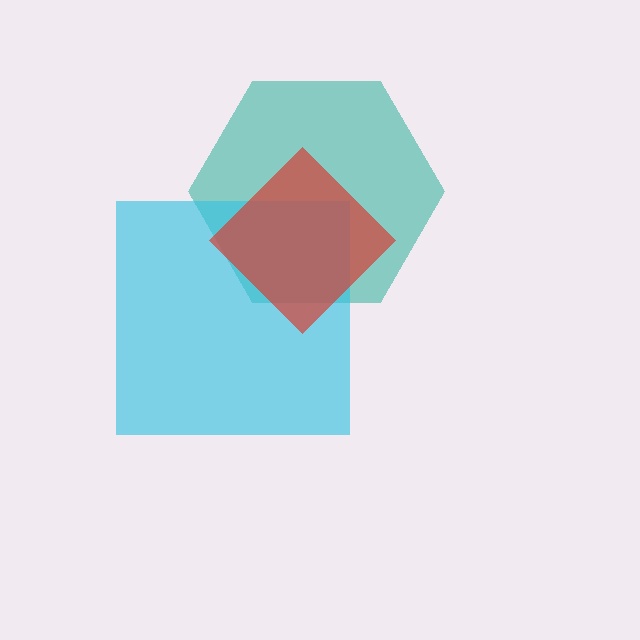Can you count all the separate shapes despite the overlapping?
Yes, there are 3 separate shapes.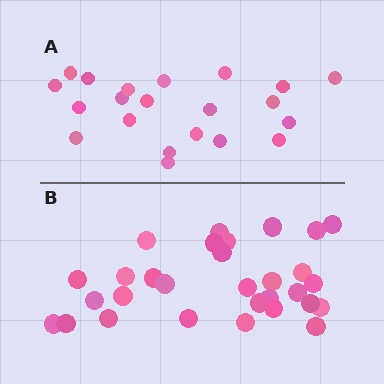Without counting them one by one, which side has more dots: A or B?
Region B (the bottom region) has more dots.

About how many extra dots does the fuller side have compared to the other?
Region B has roughly 8 or so more dots than region A.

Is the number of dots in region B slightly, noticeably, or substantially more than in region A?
Region B has noticeably more, but not dramatically so. The ratio is roughly 1.4 to 1.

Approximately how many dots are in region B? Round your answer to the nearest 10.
About 30 dots.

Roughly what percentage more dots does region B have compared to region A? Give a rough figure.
About 45% more.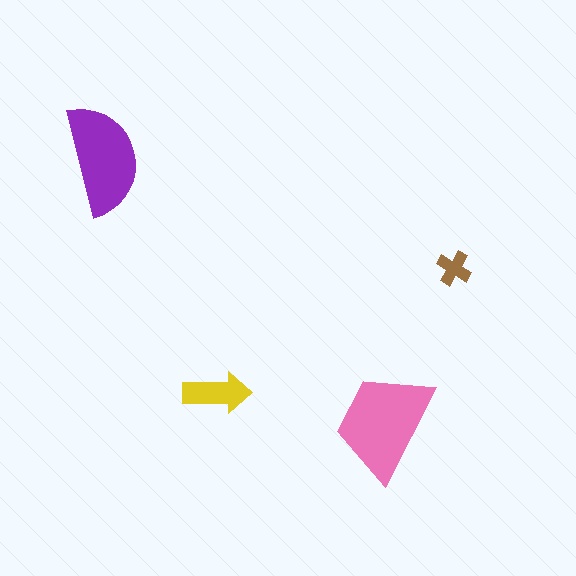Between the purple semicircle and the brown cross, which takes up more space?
The purple semicircle.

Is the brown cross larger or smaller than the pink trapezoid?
Smaller.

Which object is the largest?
The pink trapezoid.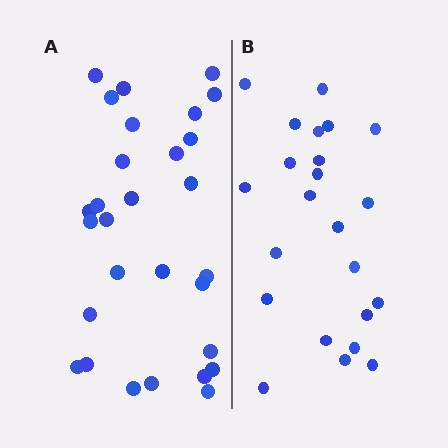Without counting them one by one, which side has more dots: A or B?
Region A (the left region) has more dots.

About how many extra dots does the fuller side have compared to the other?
Region A has about 6 more dots than region B.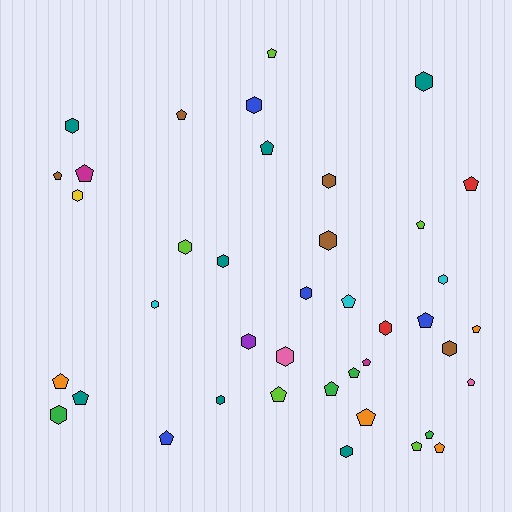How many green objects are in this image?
There are 4 green objects.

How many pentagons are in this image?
There are 22 pentagons.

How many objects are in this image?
There are 40 objects.